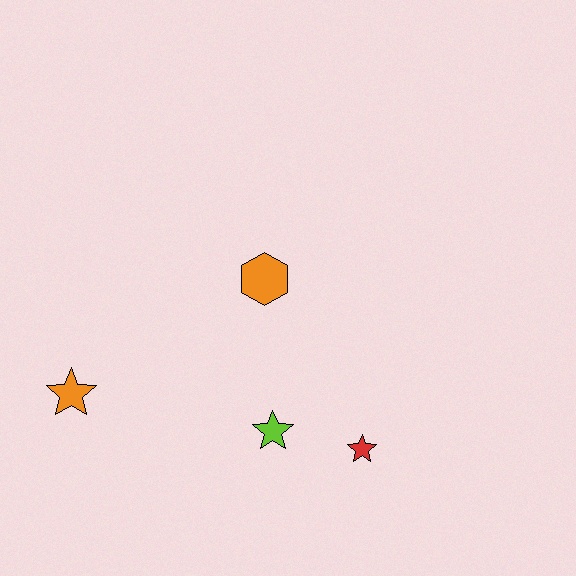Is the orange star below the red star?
No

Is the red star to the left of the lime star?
No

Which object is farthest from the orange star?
The red star is farthest from the orange star.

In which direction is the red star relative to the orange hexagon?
The red star is below the orange hexagon.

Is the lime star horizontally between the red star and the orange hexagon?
Yes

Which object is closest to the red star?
The lime star is closest to the red star.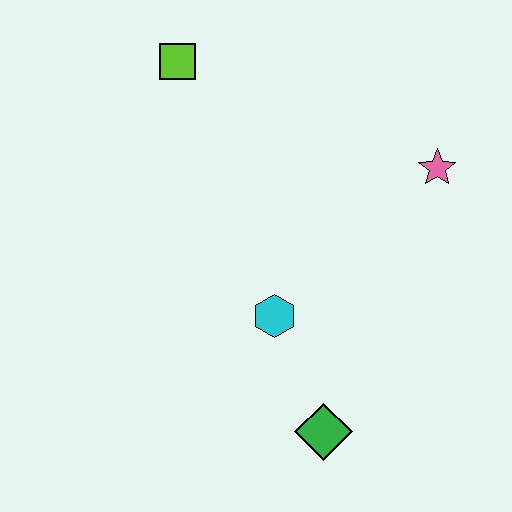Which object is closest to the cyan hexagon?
The green diamond is closest to the cyan hexagon.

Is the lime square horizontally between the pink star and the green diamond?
No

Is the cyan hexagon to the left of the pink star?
Yes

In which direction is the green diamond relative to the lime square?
The green diamond is below the lime square.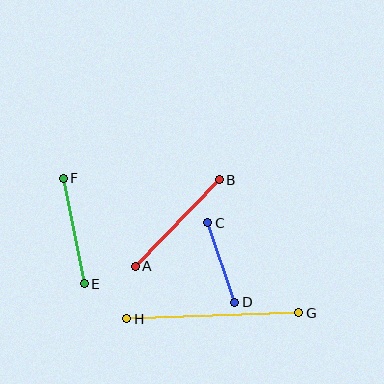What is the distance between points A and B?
The distance is approximately 120 pixels.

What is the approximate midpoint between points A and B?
The midpoint is at approximately (177, 223) pixels.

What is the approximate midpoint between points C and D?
The midpoint is at approximately (221, 262) pixels.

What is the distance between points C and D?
The distance is approximately 84 pixels.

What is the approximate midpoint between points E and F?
The midpoint is at approximately (74, 231) pixels.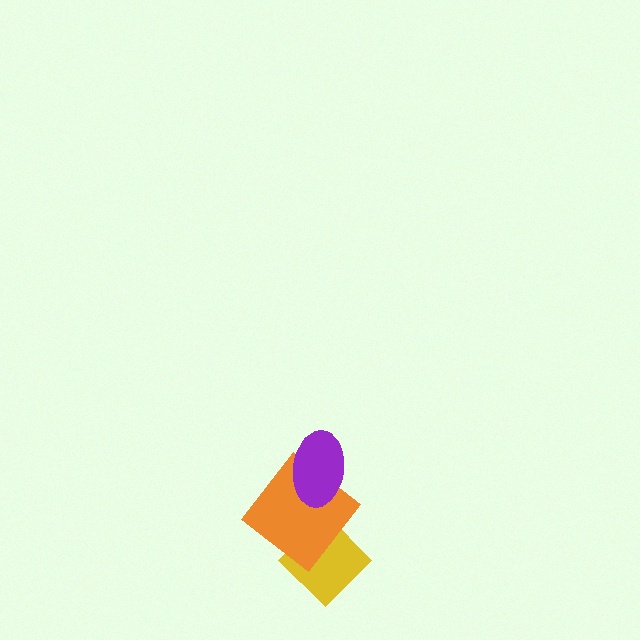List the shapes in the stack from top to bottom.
From top to bottom: the purple ellipse, the orange diamond, the yellow diamond.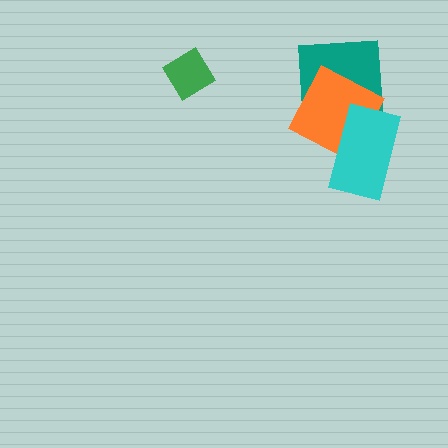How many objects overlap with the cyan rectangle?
2 objects overlap with the cyan rectangle.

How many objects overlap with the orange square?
2 objects overlap with the orange square.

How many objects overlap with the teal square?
2 objects overlap with the teal square.